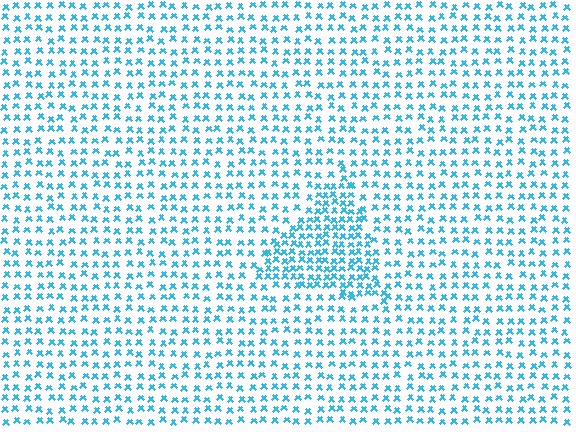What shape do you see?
I see a triangle.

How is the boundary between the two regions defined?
The boundary is defined by a change in element density (approximately 1.8x ratio). All elements are the same color, size, and shape.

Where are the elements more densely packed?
The elements are more densely packed inside the triangle boundary.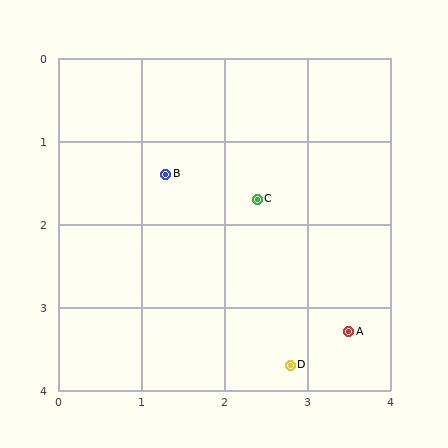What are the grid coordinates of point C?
Point C is at approximately (2.4, 1.7).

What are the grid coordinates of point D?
Point D is at approximately (2.8, 3.7).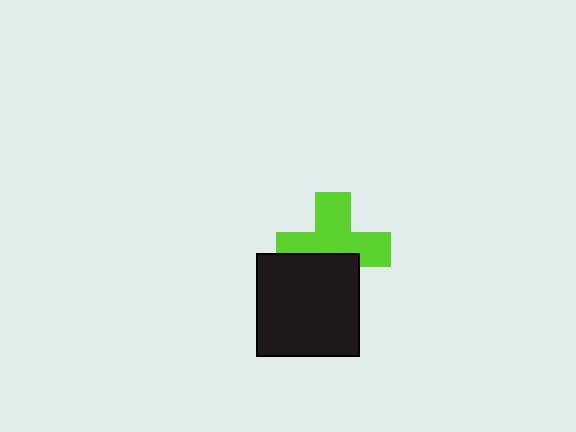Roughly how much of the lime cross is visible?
About half of it is visible (roughly 63%).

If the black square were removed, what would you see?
You would see the complete lime cross.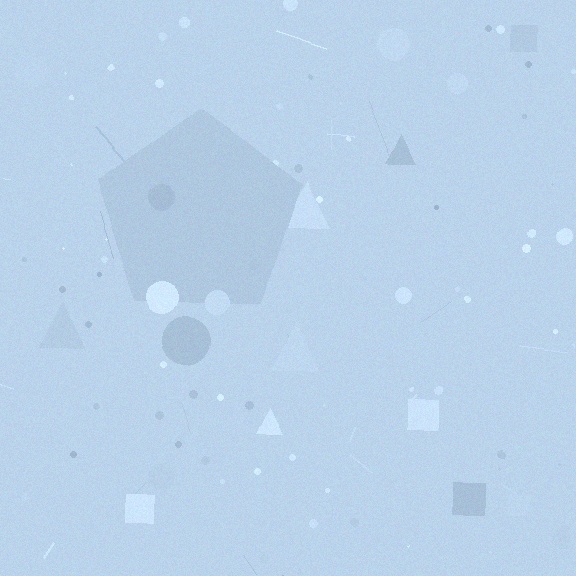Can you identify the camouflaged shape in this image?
The camouflaged shape is a pentagon.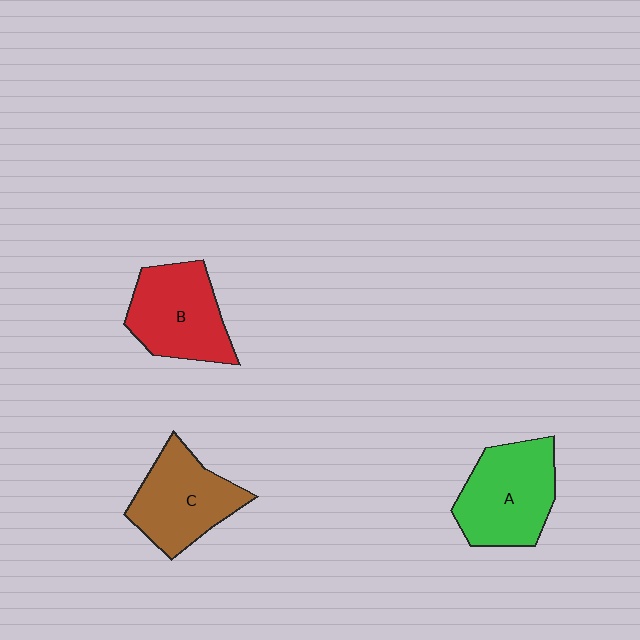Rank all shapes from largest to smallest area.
From largest to smallest: A (green), B (red), C (brown).